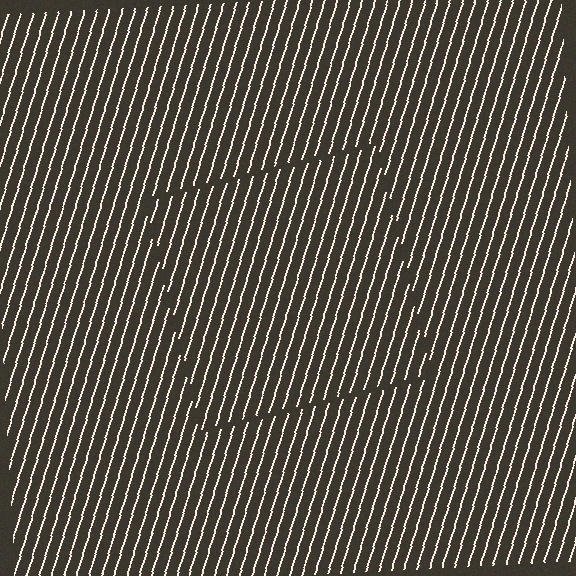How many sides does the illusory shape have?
4 sides — the line-ends trace a square.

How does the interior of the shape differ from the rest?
The interior of the shape contains the same grating, shifted by half a period — the contour is defined by the phase discontinuity where line-ends from the inner and outer gratings abut.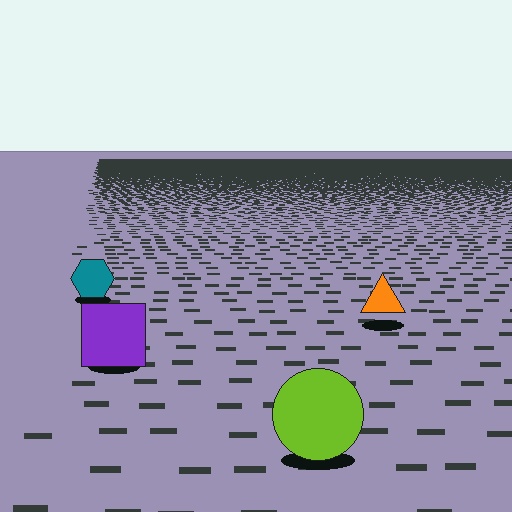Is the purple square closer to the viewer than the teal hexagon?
Yes. The purple square is closer — you can tell from the texture gradient: the ground texture is coarser near it.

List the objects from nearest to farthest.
From nearest to farthest: the lime circle, the purple square, the orange triangle, the teal hexagon.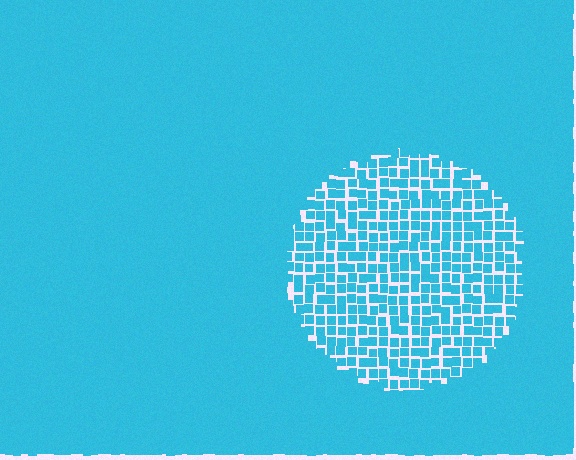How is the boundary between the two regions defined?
The boundary is defined by a change in element density (approximately 2.3x ratio). All elements are the same color, size, and shape.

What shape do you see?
I see a circle.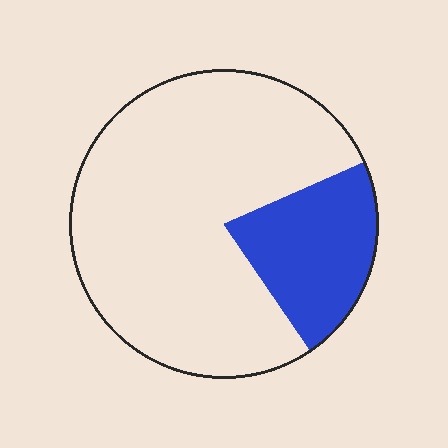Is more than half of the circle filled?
No.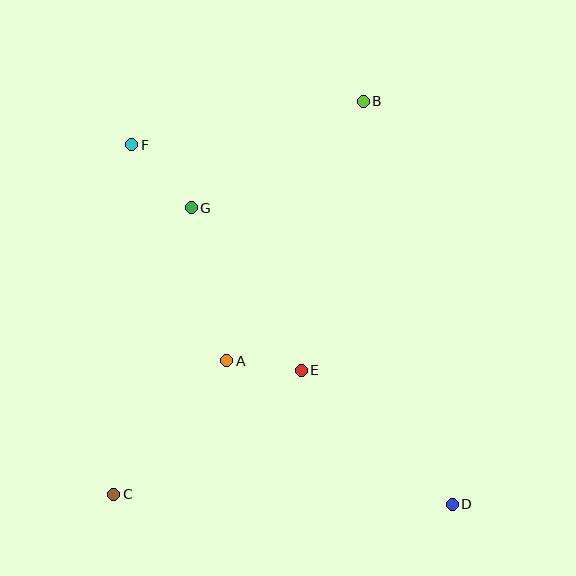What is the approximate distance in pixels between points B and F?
The distance between B and F is approximately 235 pixels.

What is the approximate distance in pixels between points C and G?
The distance between C and G is approximately 297 pixels.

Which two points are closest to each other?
Points A and E are closest to each other.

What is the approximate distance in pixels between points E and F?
The distance between E and F is approximately 282 pixels.